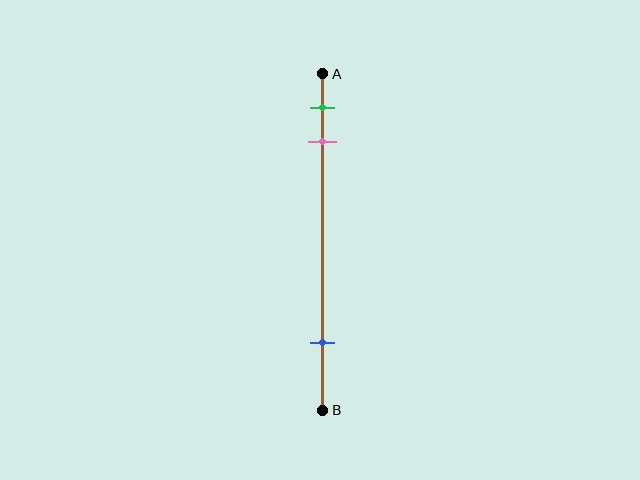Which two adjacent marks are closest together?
The green and pink marks are the closest adjacent pair.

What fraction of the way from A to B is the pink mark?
The pink mark is approximately 20% (0.2) of the way from A to B.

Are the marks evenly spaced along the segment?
No, the marks are not evenly spaced.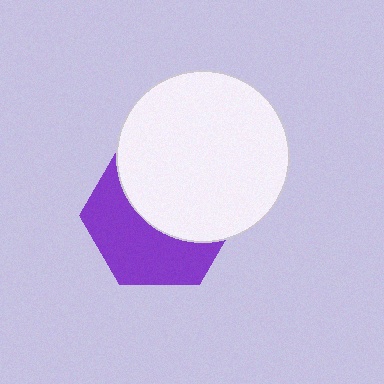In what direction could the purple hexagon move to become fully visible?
The purple hexagon could move down. That would shift it out from behind the white circle entirely.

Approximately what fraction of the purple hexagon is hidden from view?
Roughly 52% of the purple hexagon is hidden behind the white circle.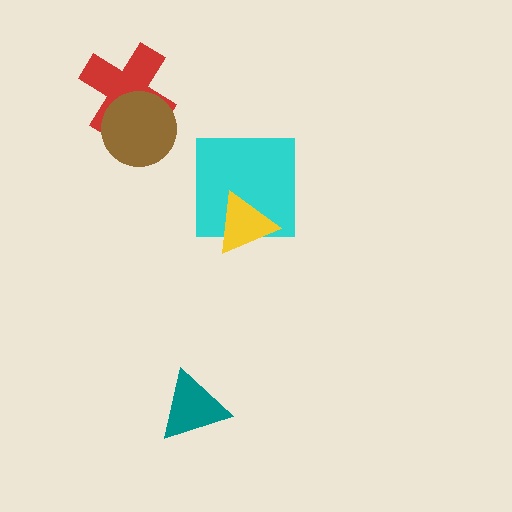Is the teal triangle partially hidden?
No, no other shape covers it.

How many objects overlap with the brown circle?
1 object overlaps with the brown circle.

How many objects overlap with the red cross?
1 object overlaps with the red cross.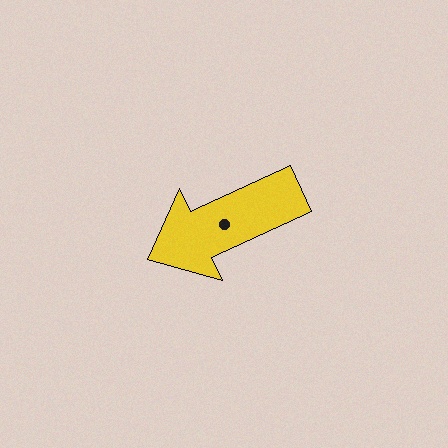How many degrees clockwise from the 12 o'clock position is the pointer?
Approximately 245 degrees.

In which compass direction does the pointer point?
Southwest.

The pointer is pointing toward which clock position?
Roughly 8 o'clock.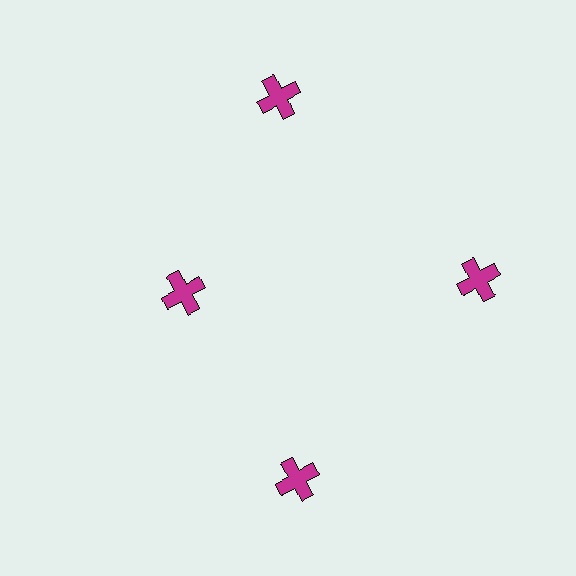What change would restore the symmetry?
The symmetry would be restored by moving it outward, back onto the ring so that all 4 crosses sit at equal angles and equal distance from the center.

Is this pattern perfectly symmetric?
No. The 4 magenta crosses are arranged in a ring, but one element near the 9 o'clock position is pulled inward toward the center, breaking the 4-fold rotational symmetry.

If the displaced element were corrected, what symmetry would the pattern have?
It would have 4-fold rotational symmetry — the pattern would map onto itself every 90 degrees.